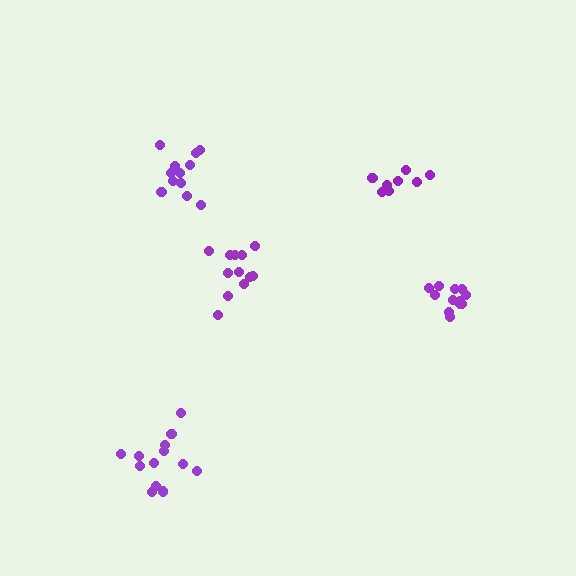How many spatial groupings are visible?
There are 5 spatial groupings.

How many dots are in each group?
Group 1: 12 dots, Group 2: 8 dots, Group 3: 12 dots, Group 4: 13 dots, Group 5: 12 dots (57 total).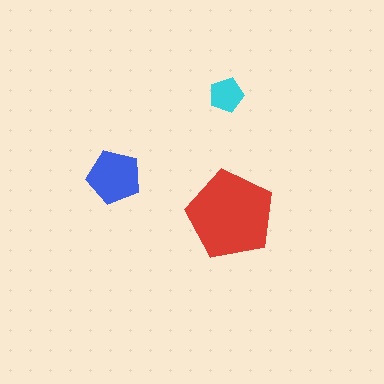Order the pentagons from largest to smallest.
the red one, the blue one, the cyan one.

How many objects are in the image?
There are 3 objects in the image.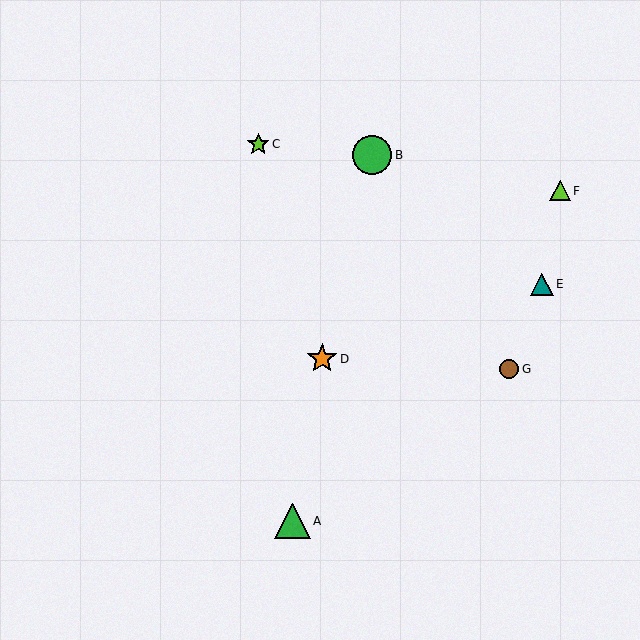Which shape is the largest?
The green circle (labeled B) is the largest.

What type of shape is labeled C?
Shape C is a lime star.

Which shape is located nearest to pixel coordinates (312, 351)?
The orange star (labeled D) at (322, 359) is nearest to that location.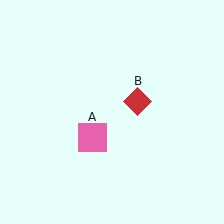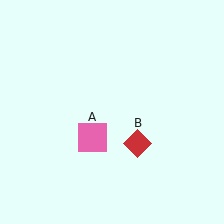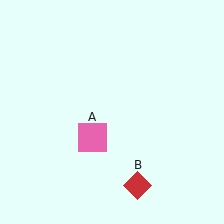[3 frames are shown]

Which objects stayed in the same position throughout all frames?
Pink square (object A) remained stationary.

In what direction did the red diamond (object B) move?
The red diamond (object B) moved down.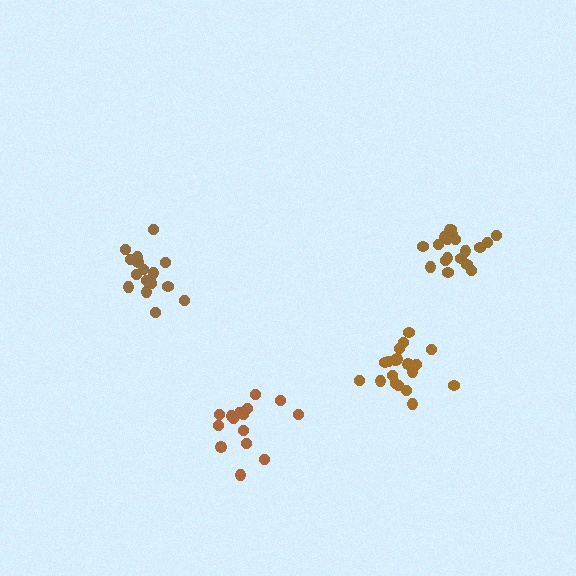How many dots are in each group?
Group 1: 18 dots, Group 2: 19 dots, Group 3: 20 dots, Group 4: 15 dots (72 total).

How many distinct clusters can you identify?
There are 4 distinct clusters.